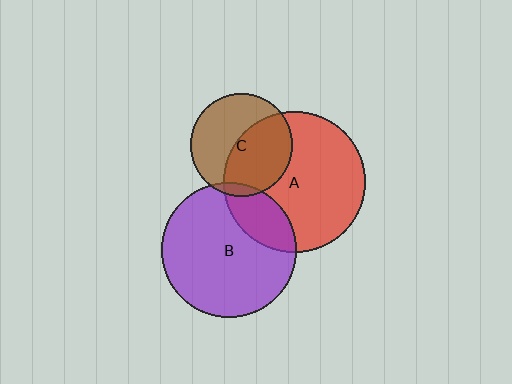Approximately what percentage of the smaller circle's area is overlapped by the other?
Approximately 5%.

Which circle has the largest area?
Circle A (red).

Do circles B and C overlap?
Yes.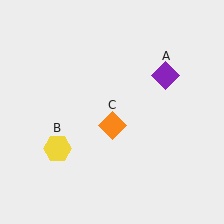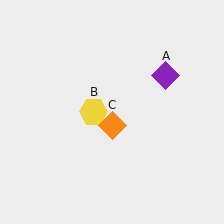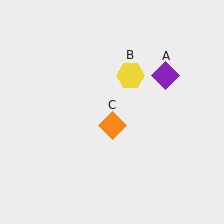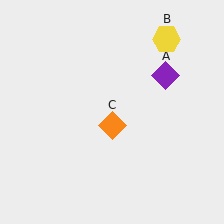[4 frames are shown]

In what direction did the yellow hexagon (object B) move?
The yellow hexagon (object B) moved up and to the right.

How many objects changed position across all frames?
1 object changed position: yellow hexagon (object B).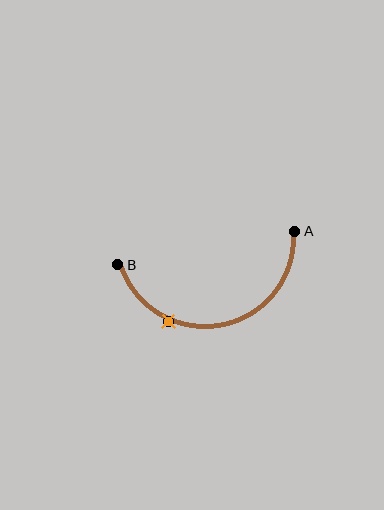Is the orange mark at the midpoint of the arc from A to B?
No. The orange mark lies on the arc but is closer to endpoint B. The arc midpoint would be at the point on the curve equidistant along the arc from both A and B.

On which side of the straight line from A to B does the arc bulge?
The arc bulges below the straight line connecting A and B.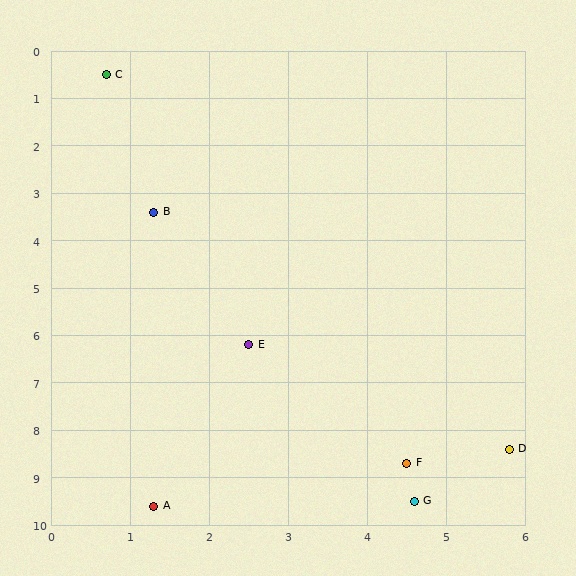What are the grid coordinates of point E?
Point E is at approximately (2.5, 6.2).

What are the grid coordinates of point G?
Point G is at approximately (4.6, 9.5).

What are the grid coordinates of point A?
Point A is at approximately (1.3, 9.6).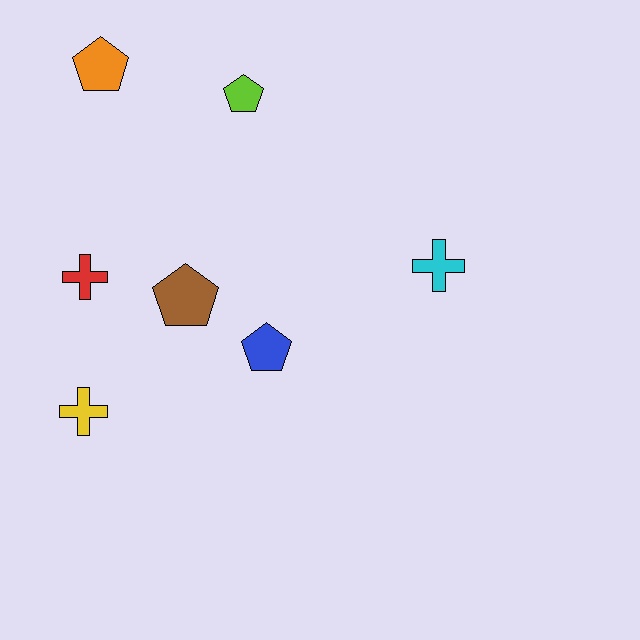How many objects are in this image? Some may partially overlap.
There are 7 objects.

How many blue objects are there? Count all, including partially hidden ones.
There is 1 blue object.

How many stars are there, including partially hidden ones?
There are no stars.